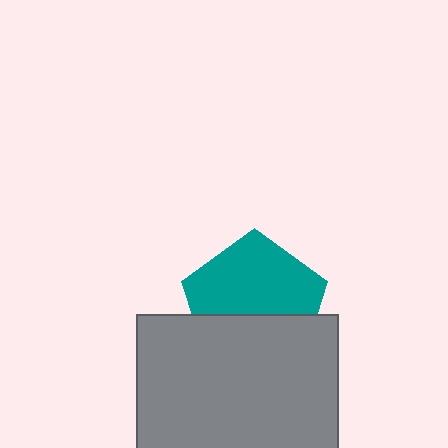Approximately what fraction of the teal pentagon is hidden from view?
Roughly 42% of the teal pentagon is hidden behind the gray square.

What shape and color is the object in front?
The object in front is a gray square.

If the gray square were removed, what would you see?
You would see the complete teal pentagon.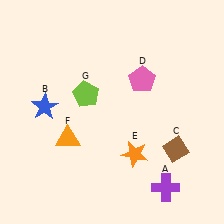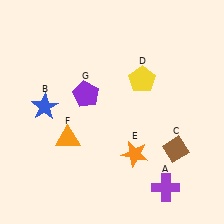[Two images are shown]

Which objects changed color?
D changed from pink to yellow. G changed from lime to purple.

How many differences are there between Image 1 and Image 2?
There are 2 differences between the two images.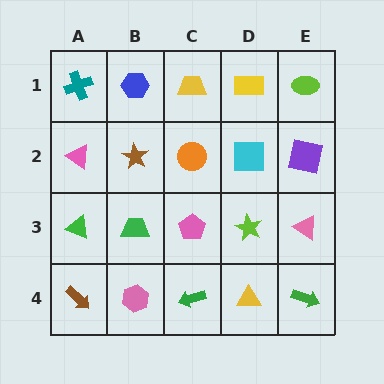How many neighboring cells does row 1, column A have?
2.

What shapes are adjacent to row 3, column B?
A brown star (row 2, column B), a pink hexagon (row 4, column B), a green triangle (row 3, column A), a pink pentagon (row 3, column C).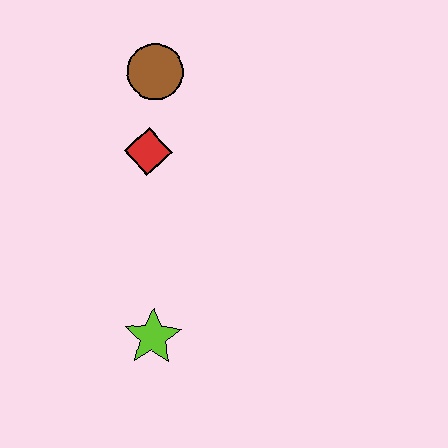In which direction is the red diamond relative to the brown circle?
The red diamond is below the brown circle.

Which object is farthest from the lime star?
The brown circle is farthest from the lime star.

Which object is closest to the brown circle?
The red diamond is closest to the brown circle.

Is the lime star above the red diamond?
No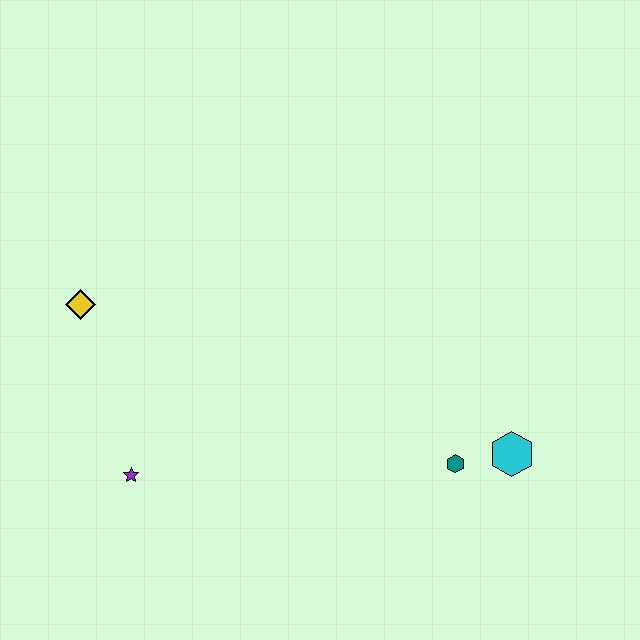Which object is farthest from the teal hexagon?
The yellow diamond is farthest from the teal hexagon.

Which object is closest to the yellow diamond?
The purple star is closest to the yellow diamond.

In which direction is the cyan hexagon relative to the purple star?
The cyan hexagon is to the right of the purple star.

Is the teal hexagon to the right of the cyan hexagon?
No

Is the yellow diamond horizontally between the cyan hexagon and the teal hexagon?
No